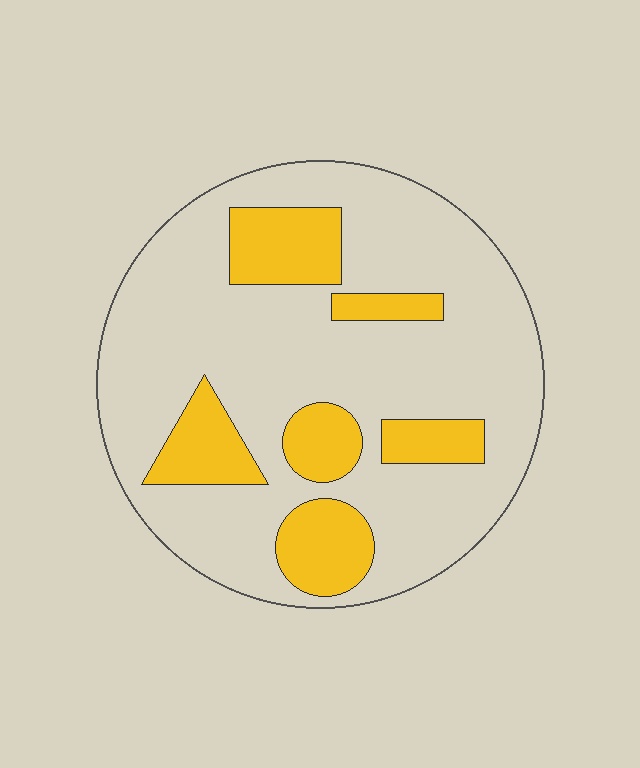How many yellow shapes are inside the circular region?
6.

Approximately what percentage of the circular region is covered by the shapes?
Approximately 25%.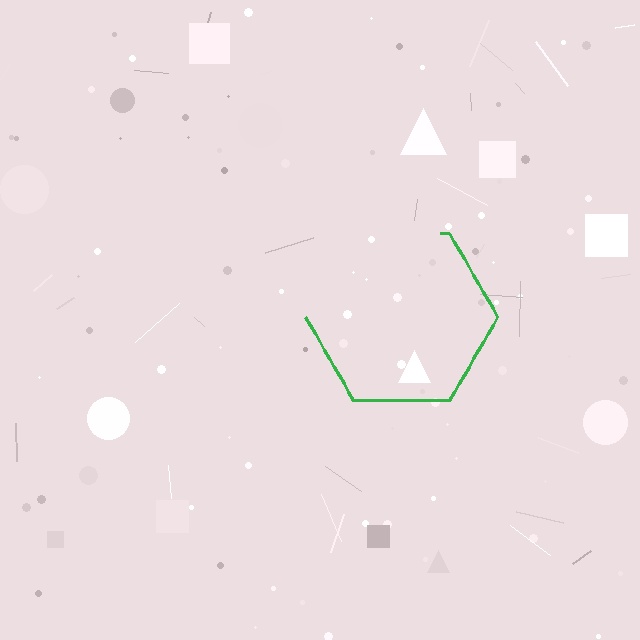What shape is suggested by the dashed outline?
The dashed outline suggests a hexagon.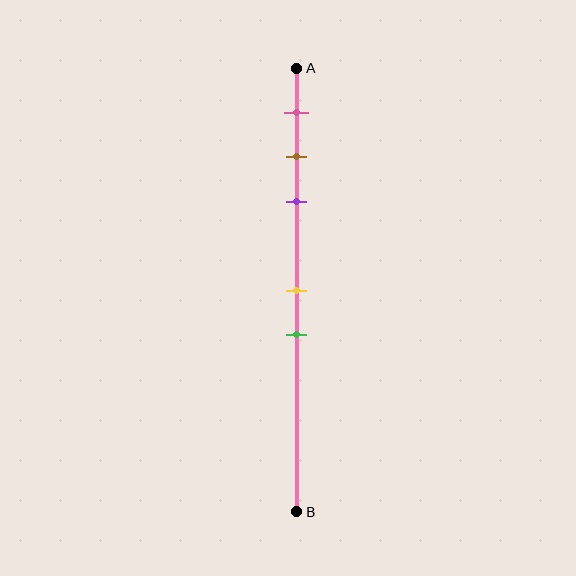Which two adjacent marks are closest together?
The brown and purple marks are the closest adjacent pair.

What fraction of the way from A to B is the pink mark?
The pink mark is approximately 10% (0.1) of the way from A to B.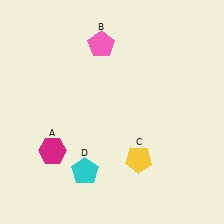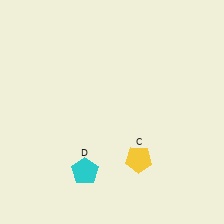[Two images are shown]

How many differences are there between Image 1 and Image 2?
There are 2 differences between the two images.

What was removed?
The magenta hexagon (A), the pink pentagon (B) were removed in Image 2.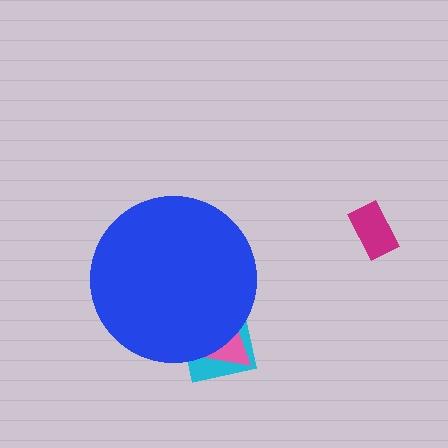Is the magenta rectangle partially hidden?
No, the magenta rectangle is fully visible.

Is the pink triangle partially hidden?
Yes, the pink triangle is partially hidden behind the blue circle.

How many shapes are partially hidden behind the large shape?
2 shapes are partially hidden.